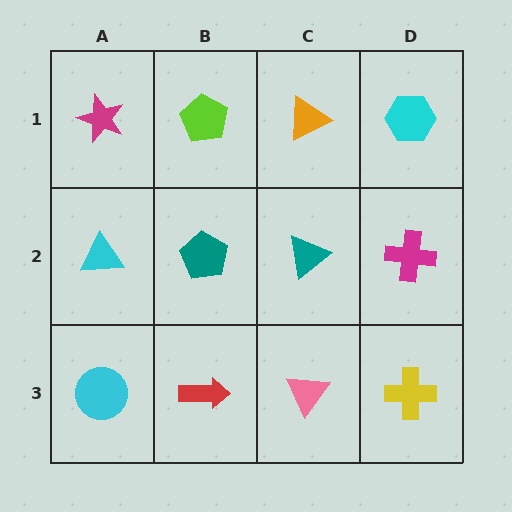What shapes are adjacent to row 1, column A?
A cyan triangle (row 2, column A), a lime pentagon (row 1, column B).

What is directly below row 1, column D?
A magenta cross.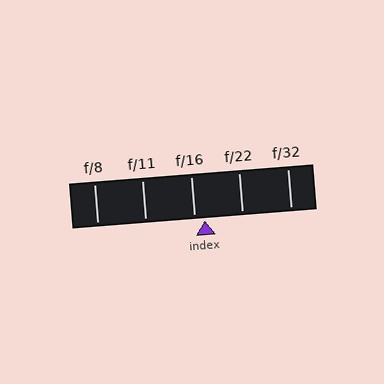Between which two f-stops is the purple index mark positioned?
The index mark is between f/16 and f/22.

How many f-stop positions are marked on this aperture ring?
There are 5 f-stop positions marked.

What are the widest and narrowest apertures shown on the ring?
The widest aperture shown is f/8 and the narrowest is f/32.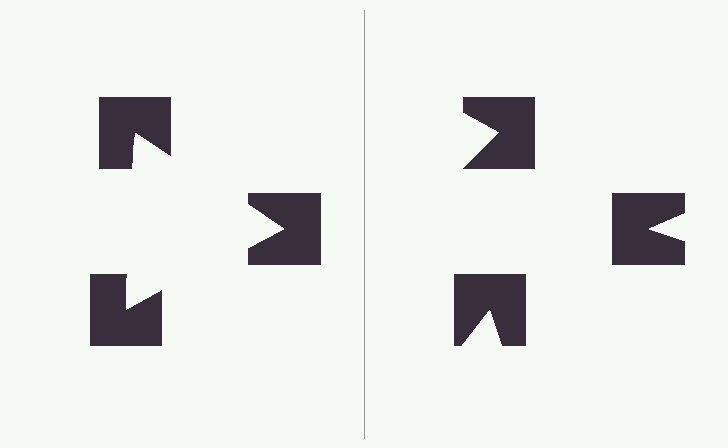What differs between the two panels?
The notched squares are positioned identically on both sides; only the wedge orientations differ. On the left they align to a triangle; on the right they are misaligned.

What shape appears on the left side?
An illusory triangle.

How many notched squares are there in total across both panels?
6 — 3 on each side.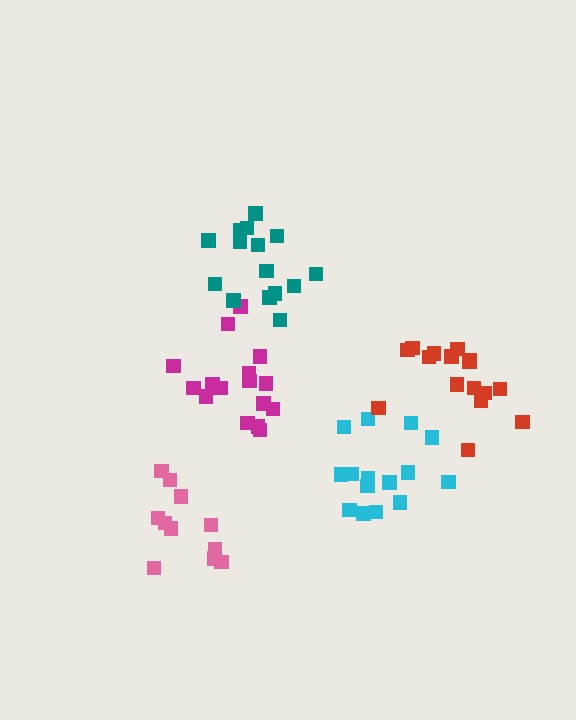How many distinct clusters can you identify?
There are 5 distinct clusters.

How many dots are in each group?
Group 1: 16 dots, Group 2: 11 dots, Group 3: 15 dots, Group 4: 15 dots, Group 5: 16 dots (73 total).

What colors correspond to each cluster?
The clusters are colored: magenta, pink, teal, cyan, red.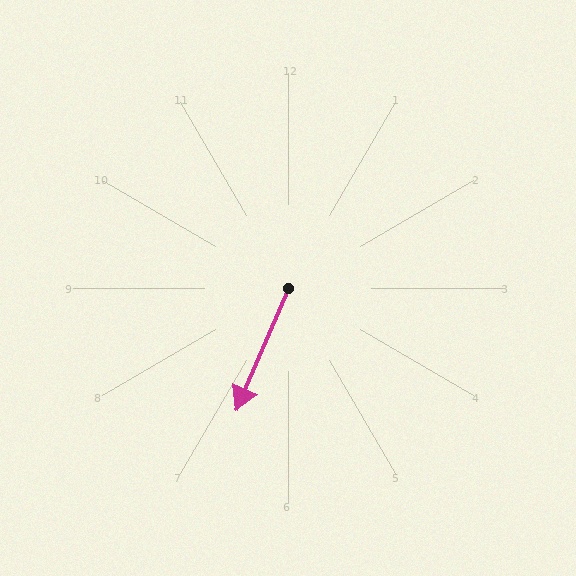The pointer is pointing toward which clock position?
Roughly 7 o'clock.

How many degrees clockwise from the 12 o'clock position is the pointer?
Approximately 203 degrees.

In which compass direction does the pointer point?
Southwest.